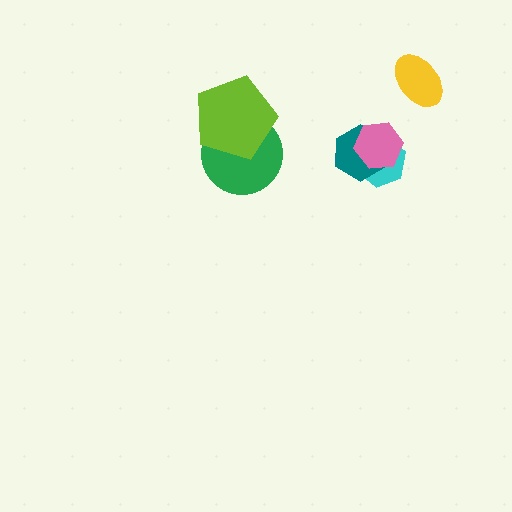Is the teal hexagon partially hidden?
Yes, it is partially covered by another shape.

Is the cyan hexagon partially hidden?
Yes, it is partially covered by another shape.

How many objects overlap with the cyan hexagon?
2 objects overlap with the cyan hexagon.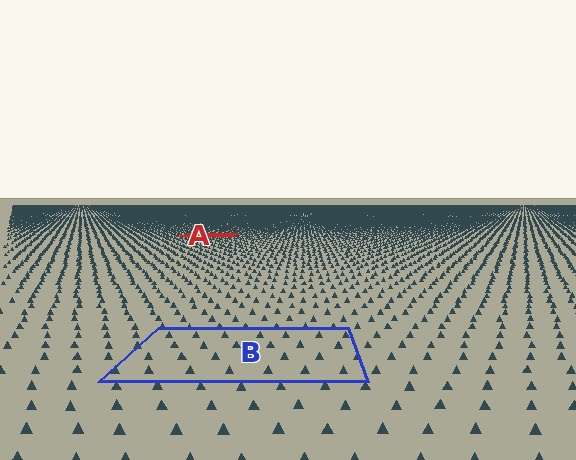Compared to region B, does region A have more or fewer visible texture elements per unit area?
Region A has more texture elements per unit area — they are packed more densely because it is farther away.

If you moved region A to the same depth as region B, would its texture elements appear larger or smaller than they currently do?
They would appear larger. At a closer depth, the same texture elements are projected at a bigger on-screen size.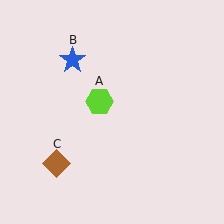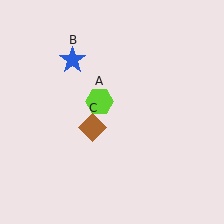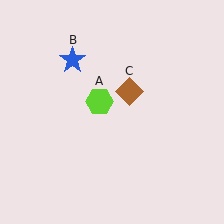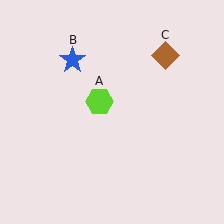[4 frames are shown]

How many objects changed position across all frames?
1 object changed position: brown diamond (object C).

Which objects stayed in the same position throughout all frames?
Lime hexagon (object A) and blue star (object B) remained stationary.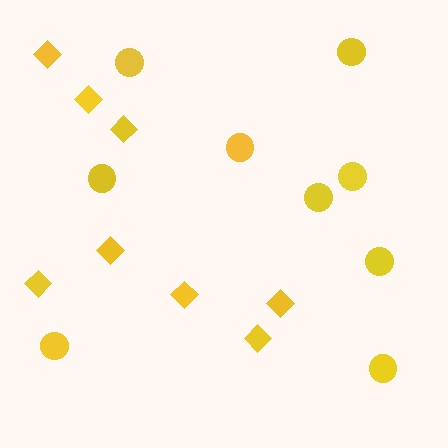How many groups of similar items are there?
There are 2 groups: one group of diamonds (8) and one group of circles (9).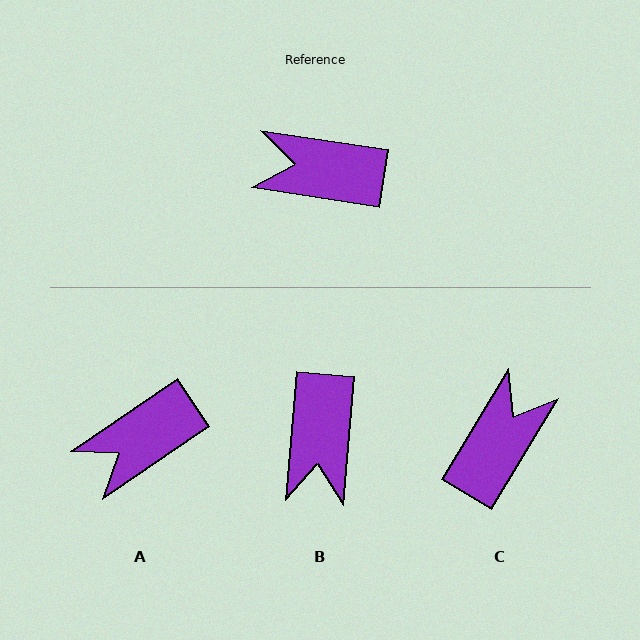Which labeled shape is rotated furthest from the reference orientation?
C, about 112 degrees away.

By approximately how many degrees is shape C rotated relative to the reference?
Approximately 112 degrees clockwise.